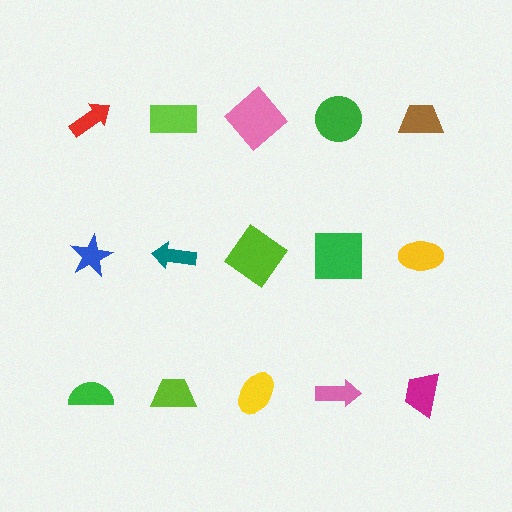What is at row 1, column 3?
A pink diamond.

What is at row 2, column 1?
A blue star.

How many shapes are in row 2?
5 shapes.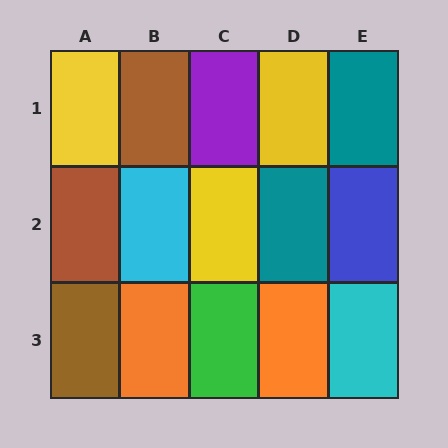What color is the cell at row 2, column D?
Teal.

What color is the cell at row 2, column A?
Brown.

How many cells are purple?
1 cell is purple.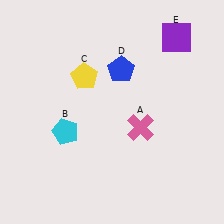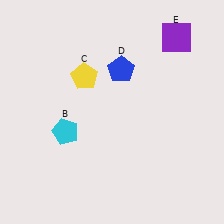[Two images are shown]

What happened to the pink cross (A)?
The pink cross (A) was removed in Image 2. It was in the bottom-right area of Image 1.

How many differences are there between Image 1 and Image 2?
There is 1 difference between the two images.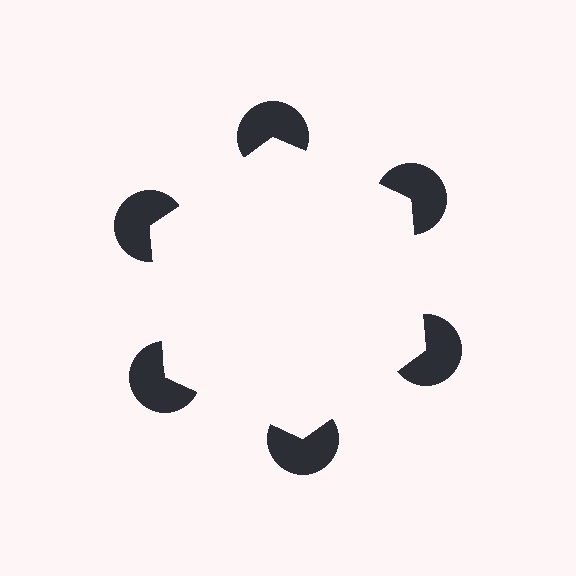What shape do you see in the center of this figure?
An illusory hexagon — its edges are inferred from the aligned wedge cuts in the pac-man discs, not physically drawn.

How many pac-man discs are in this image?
There are 6 — one at each vertex of the illusory hexagon.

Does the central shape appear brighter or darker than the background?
It typically appears slightly brighter than the background, even though no actual brightness change is drawn.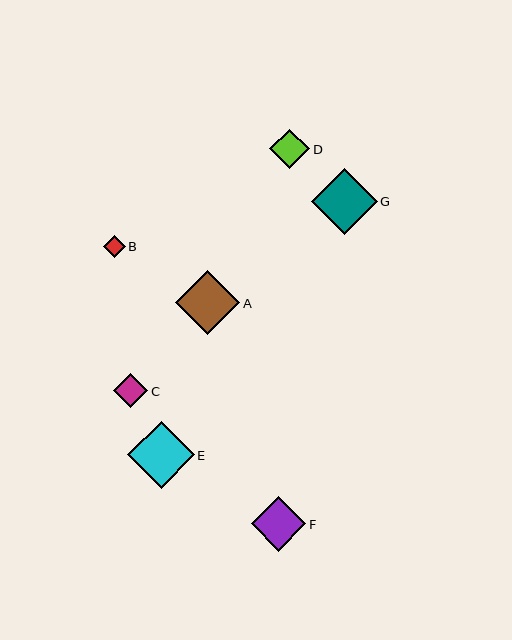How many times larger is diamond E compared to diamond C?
Diamond E is approximately 2.0 times the size of diamond C.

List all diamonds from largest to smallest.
From largest to smallest: E, G, A, F, D, C, B.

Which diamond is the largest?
Diamond E is the largest with a size of approximately 66 pixels.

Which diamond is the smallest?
Diamond B is the smallest with a size of approximately 22 pixels.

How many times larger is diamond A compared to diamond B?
Diamond A is approximately 2.9 times the size of diamond B.